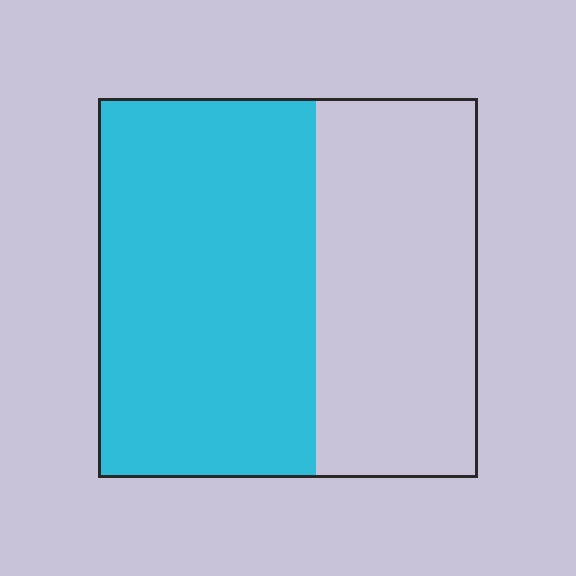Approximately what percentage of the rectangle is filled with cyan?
Approximately 55%.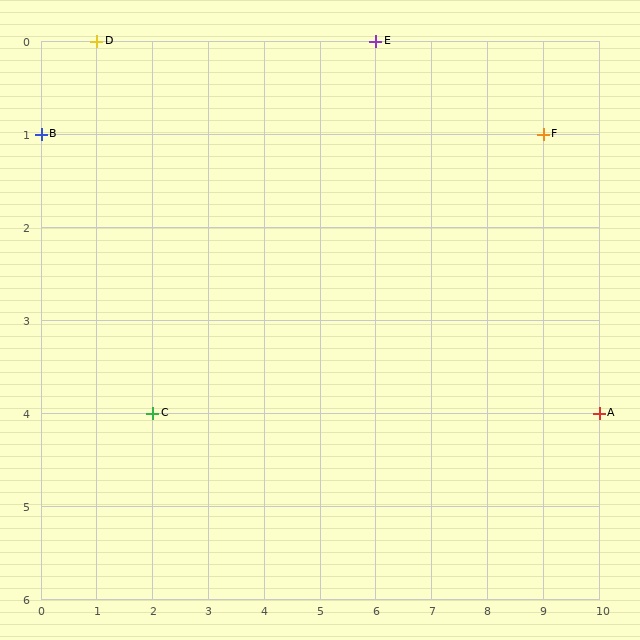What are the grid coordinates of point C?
Point C is at grid coordinates (2, 4).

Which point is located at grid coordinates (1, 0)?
Point D is at (1, 0).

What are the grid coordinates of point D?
Point D is at grid coordinates (1, 0).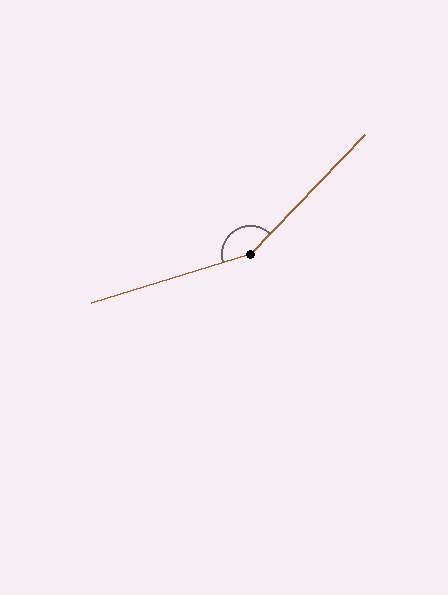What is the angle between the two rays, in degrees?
Approximately 151 degrees.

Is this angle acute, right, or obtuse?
It is obtuse.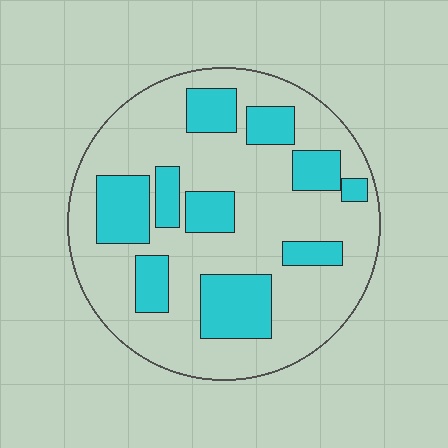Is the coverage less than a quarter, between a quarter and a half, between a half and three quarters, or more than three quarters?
Between a quarter and a half.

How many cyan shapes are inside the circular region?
10.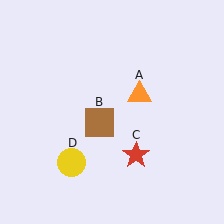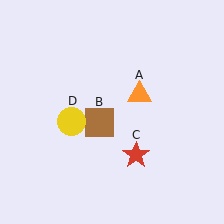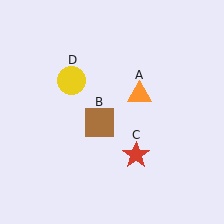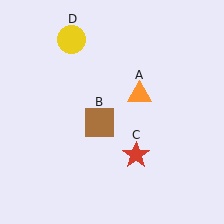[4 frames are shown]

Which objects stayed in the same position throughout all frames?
Orange triangle (object A) and brown square (object B) and red star (object C) remained stationary.